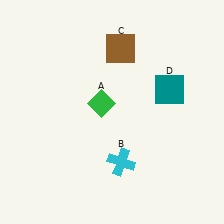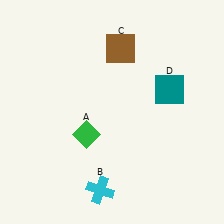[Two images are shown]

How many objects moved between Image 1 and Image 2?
2 objects moved between the two images.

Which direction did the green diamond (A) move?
The green diamond (A) moved down.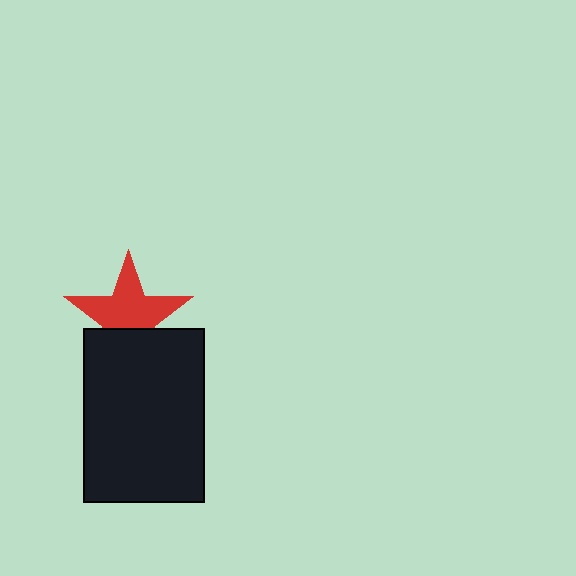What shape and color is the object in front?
The object in front is a black rectangle.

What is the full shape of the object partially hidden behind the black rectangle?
The partially hidden object is a red star.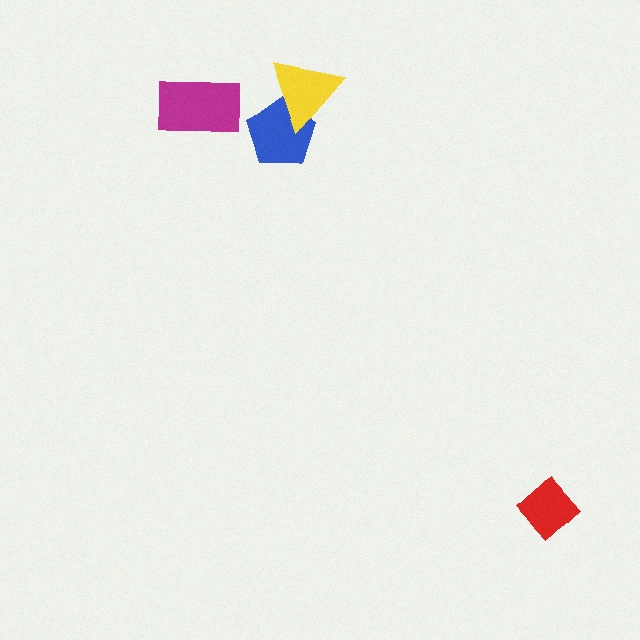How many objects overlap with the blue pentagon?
1 object overlaps with the blue pentagon.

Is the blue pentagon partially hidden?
Yes, it is partially covered by another shape.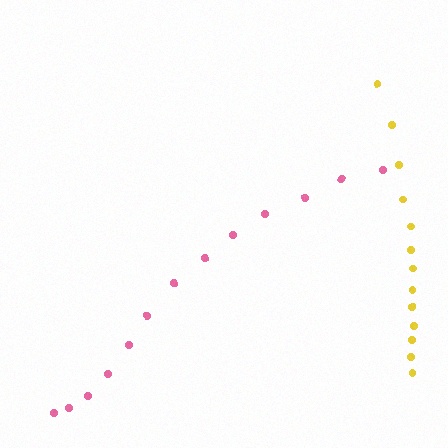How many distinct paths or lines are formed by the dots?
There are 2 distinct paths.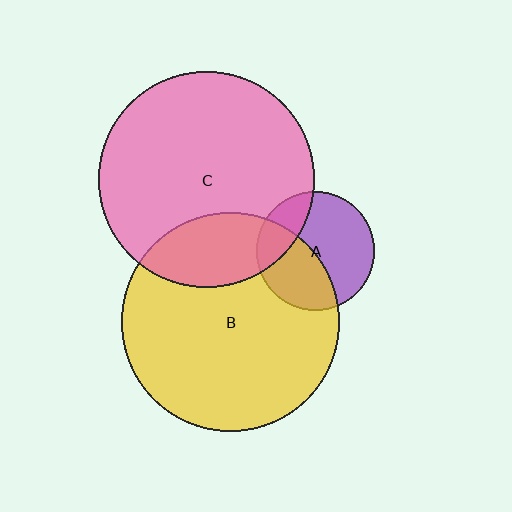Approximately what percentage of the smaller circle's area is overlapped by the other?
Approximately 45%.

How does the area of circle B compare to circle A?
Approximately 3.4 times.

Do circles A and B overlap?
Yes.